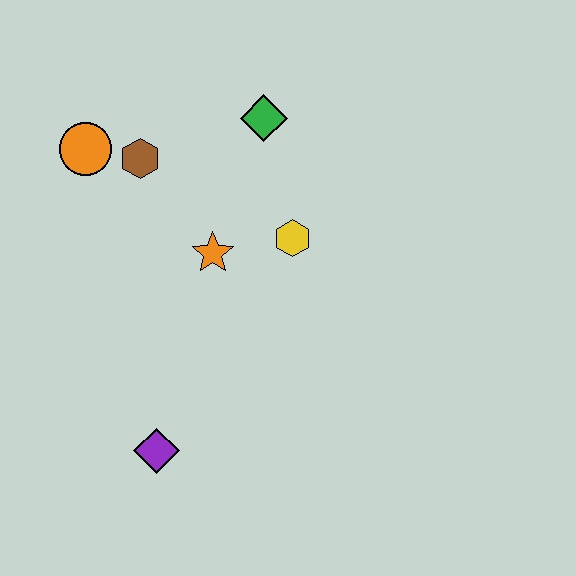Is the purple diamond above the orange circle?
No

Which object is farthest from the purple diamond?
The green diamond is farthest from the purple diamond.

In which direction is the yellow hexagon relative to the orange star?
The yellow hexagon is to the right of the orange star.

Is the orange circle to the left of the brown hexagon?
Yes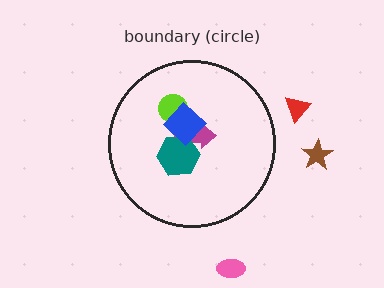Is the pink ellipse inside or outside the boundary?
Outside.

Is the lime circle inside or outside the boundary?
Inside.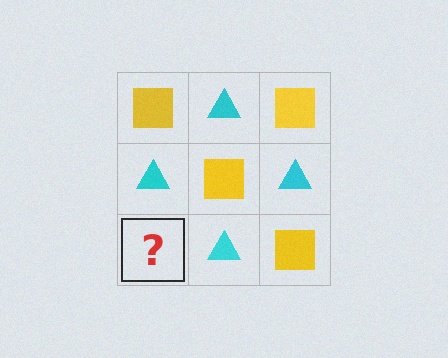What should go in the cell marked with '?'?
The missing cell should contain a yellow square.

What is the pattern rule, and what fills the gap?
The rule is that it alternates yellow square and cyan triangle in a checkerboard pattern. The gap should be filled with a yellow square.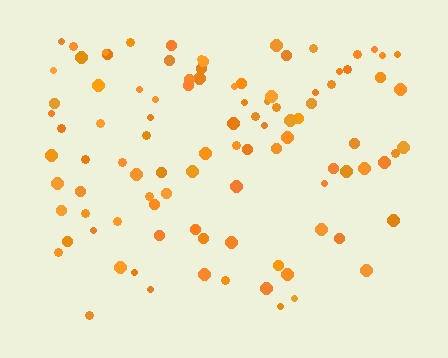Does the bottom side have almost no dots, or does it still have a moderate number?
Still a moderate number, just noticeably fewer than the top.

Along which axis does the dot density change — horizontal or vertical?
Vertical.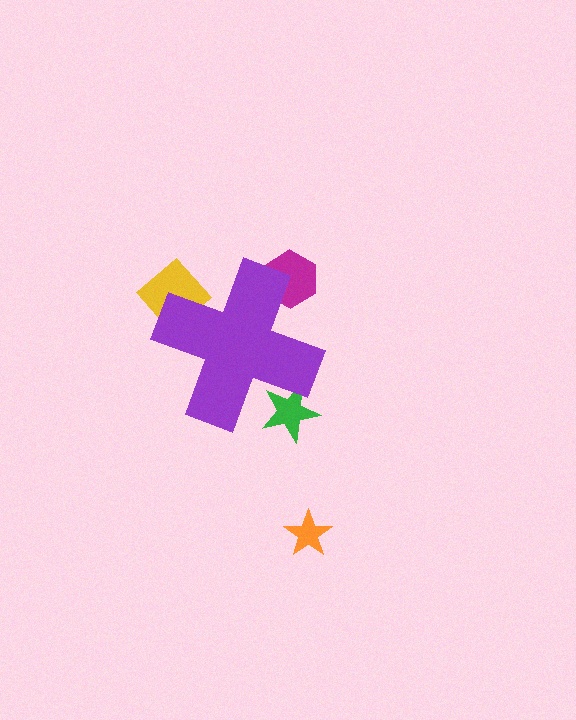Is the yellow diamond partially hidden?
Yes, the yellow diamond is partially hidden behind the purple cross.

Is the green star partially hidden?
Yes, the green star is partially hidden behind the purple cross.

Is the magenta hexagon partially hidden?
Yes, the magenta hexagon is partially hidden behind the purple cross.